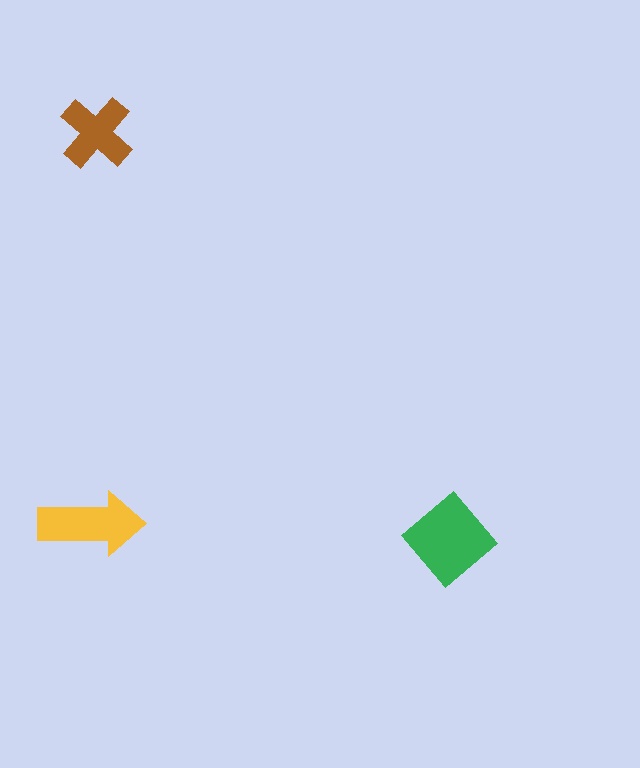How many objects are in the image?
There are 3 objects in the image.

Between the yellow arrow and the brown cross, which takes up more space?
The yellow arrow.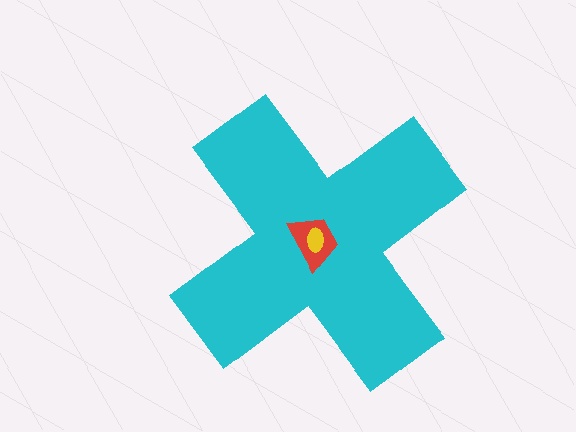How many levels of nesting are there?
3.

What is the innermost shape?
The yellow ellipse.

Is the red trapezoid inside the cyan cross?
Yes.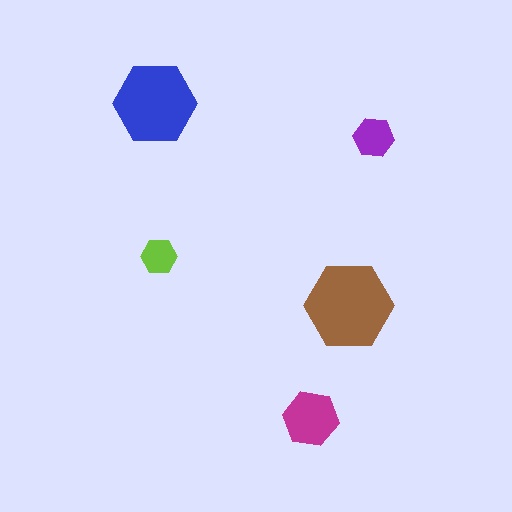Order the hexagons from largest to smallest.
the brown one, the blue one, the magenta one, the purple one, the lime one.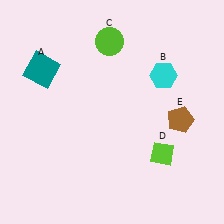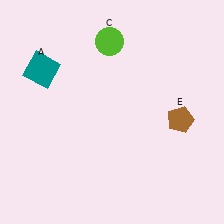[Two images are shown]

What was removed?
The cyan hexagon (B), the lime diamond (D) were removed in Image 2.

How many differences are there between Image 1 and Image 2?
There are 2 differences between the two images.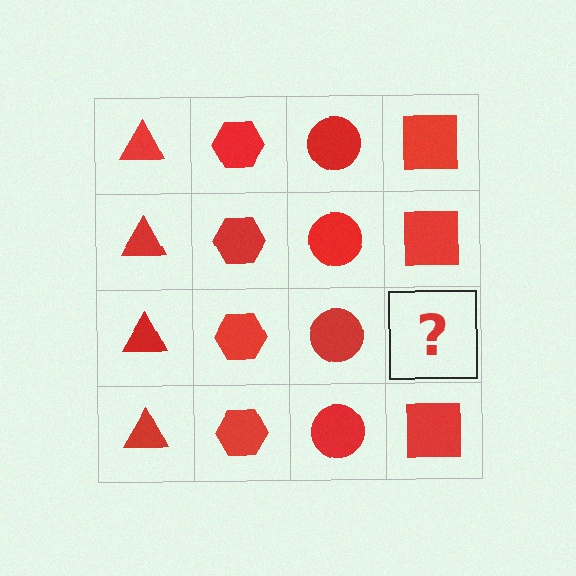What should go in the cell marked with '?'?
The missing cell should contain a red square.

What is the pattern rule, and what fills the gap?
The rule is that each column has a consistent shape. The gap should be filled with a red square.